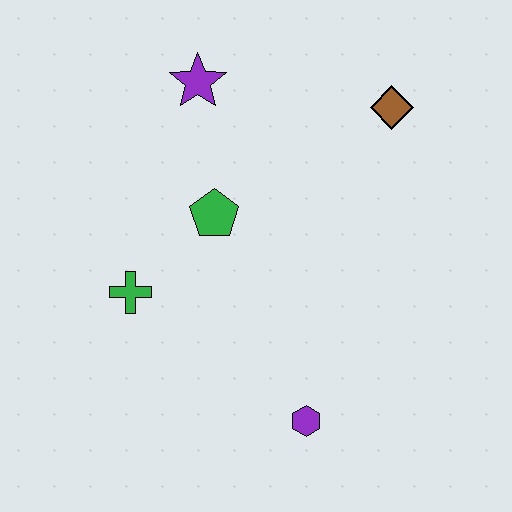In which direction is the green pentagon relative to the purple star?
The green pentagon is below the purple star.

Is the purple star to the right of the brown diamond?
No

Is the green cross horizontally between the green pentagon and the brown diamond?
No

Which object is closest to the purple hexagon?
The green cross is closest to the purple hexagon.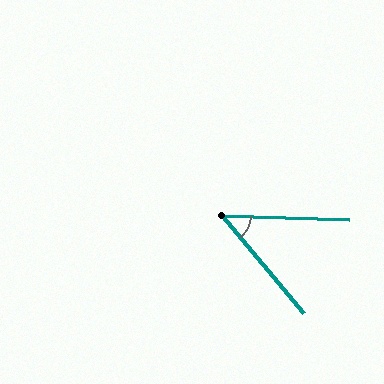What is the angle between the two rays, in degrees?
Approximately 48 degrees.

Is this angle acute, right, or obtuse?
It is acute.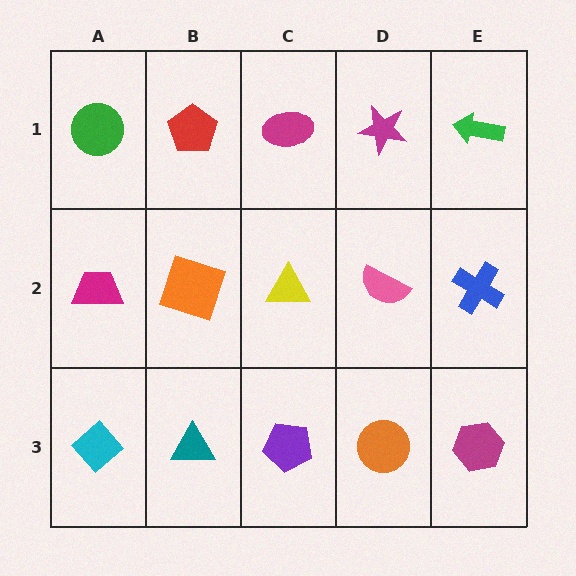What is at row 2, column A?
A magenta trapezoid.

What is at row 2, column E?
A blue cross.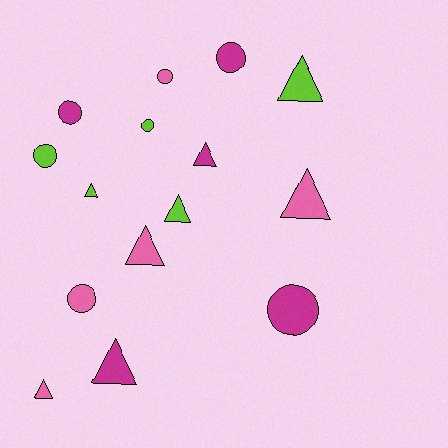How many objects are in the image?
There are 15 objects.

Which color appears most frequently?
Lime, with 5 objects.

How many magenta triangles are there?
There are 2 magenta triangles.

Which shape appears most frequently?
Triangle, with 8 objects.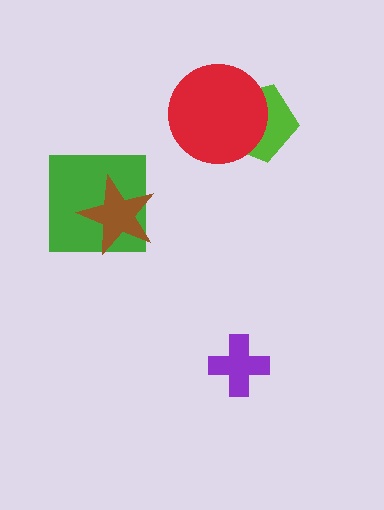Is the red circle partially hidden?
No, no other shape covers it.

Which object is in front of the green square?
The brown star is in front of the green square.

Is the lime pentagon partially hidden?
Yes, it is partially covered by another shape.